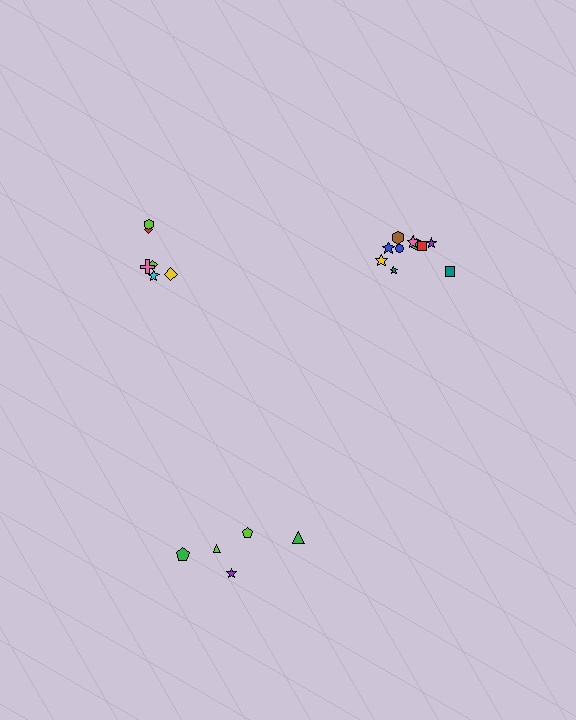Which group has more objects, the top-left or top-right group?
The top-right group.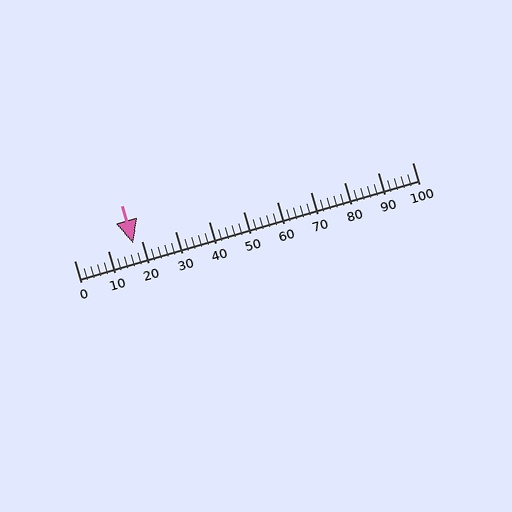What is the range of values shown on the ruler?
The ruler shows values from 0 to 100.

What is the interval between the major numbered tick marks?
The major tick marks are spaced 10 units apart.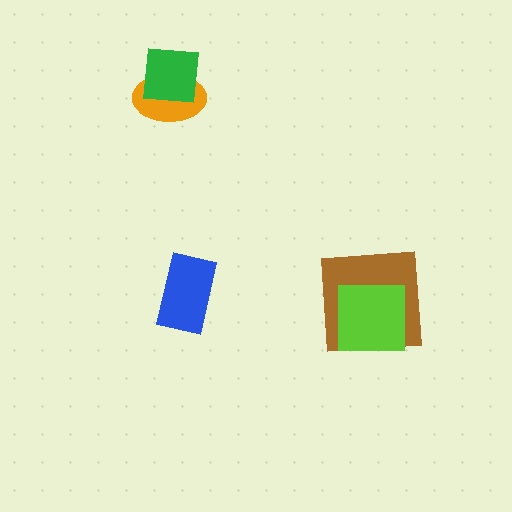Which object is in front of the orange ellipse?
The green square is in front of the orange ellipse.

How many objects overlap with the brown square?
1 object overlaps with the brown square.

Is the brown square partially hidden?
Yes, it is partially covered by another shape.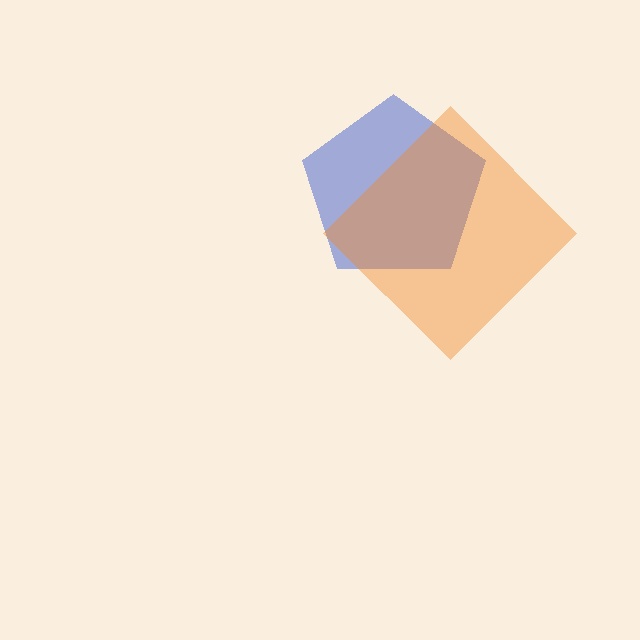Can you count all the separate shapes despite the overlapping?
Yes, there are 2 separate shapes.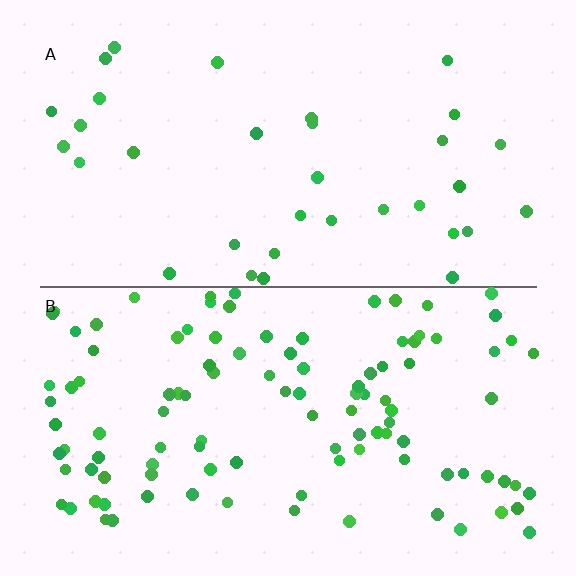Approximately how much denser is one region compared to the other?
Approximately 3.3× — region B over region A.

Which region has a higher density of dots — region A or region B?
B (the bottom).